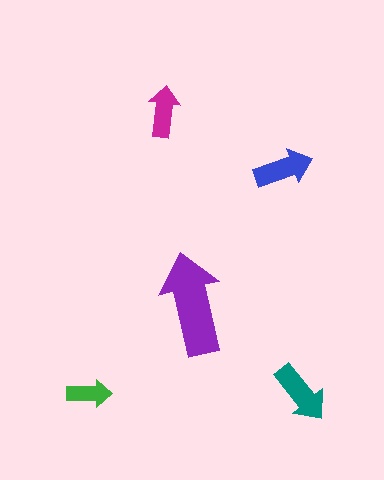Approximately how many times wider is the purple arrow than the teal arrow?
About 1.5 times wider.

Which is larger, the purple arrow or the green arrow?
The purple one.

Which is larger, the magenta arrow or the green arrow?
The magenta one.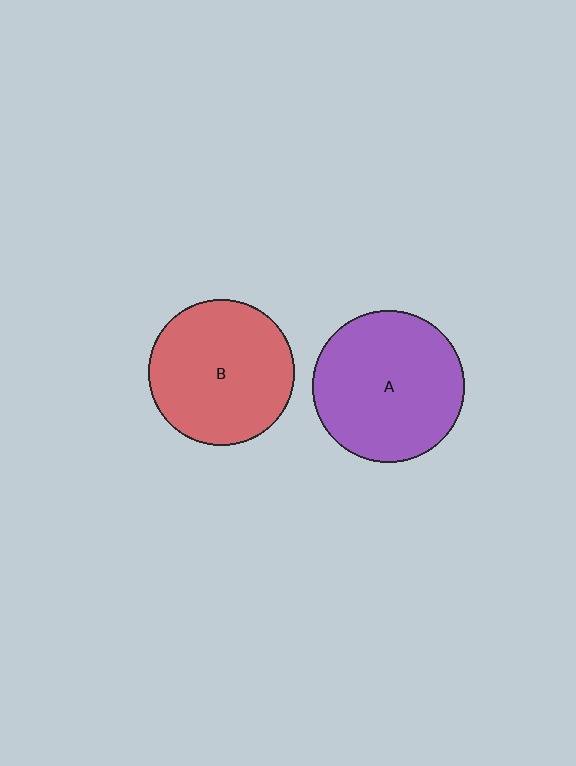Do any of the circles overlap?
No, none of the circles overlap.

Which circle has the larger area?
Circle A (purple).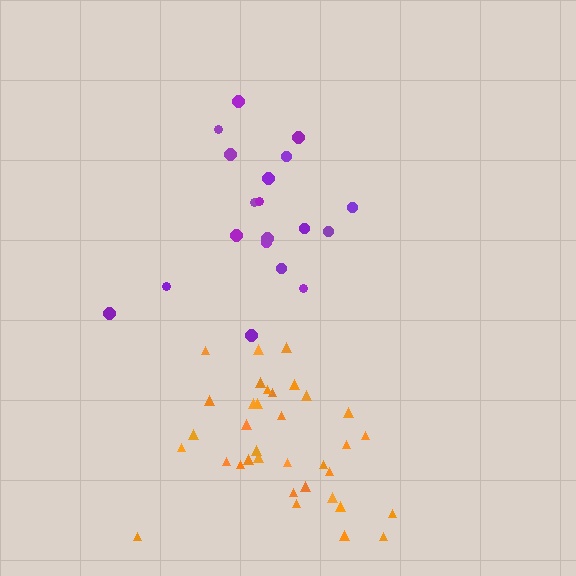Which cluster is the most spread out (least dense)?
Purple.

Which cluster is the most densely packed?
Orange.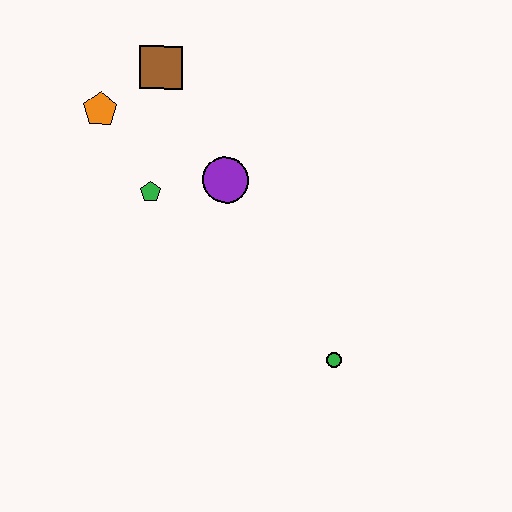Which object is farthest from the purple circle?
The green circle is farthest from the purple circle.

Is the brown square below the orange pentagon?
No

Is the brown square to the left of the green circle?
Yes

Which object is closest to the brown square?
The orange pentagon is closest to the brown square.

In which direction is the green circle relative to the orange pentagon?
The green circle is below the orange pentagon.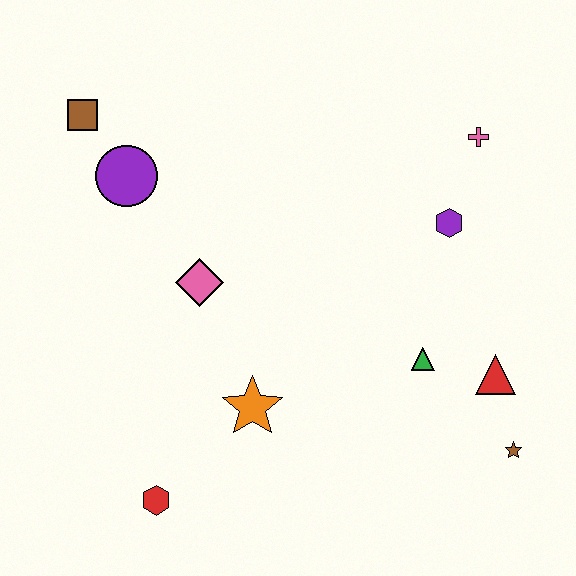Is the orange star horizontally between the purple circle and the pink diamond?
No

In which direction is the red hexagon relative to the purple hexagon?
The red hexagon is to the left of the purple hexagon.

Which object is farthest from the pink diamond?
The brown star is farthest from the pink diamond.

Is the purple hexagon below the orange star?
No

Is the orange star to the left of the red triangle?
Yes